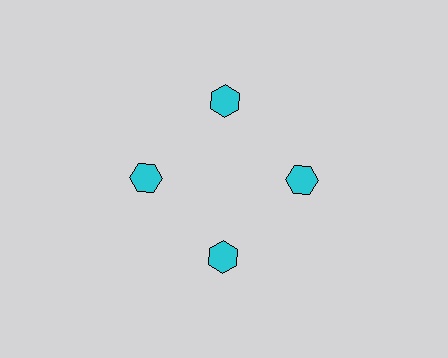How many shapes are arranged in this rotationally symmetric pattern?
There are 4 shapes, arranged in 4 groups of 1.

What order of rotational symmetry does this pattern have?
This pattern has 4-fold rotational symmetry.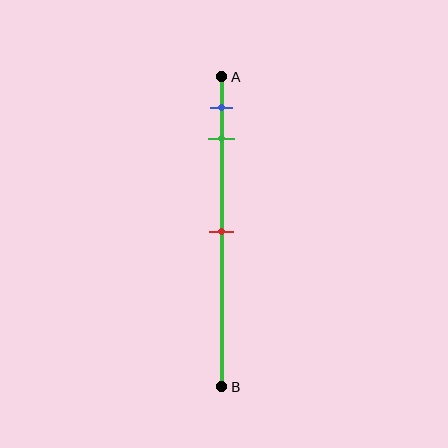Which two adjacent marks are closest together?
The blue and green marks are the closest adjacent pair.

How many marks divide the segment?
There are 3 marks dividing the segment.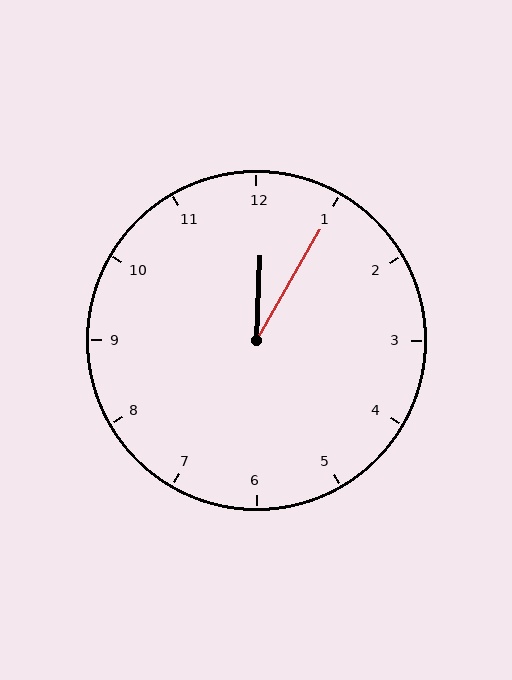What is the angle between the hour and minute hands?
Approximately 28 degrees.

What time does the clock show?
12:05.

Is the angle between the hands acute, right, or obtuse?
It is acute.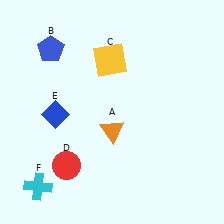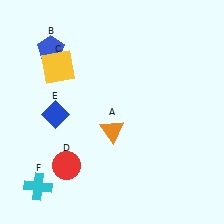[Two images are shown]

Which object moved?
The yellow square (C) moved left.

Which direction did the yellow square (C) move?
The yellow square (C) moved left.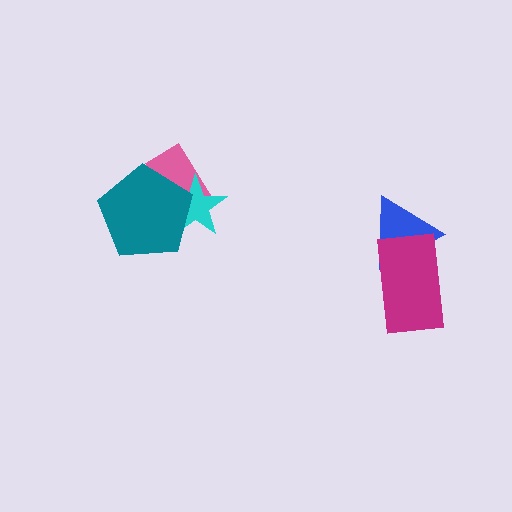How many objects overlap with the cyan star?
2 objects overlap with the cyan star.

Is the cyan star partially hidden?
Yes, it is partially covered by another shape.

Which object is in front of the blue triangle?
The magenta rectangle is in front of the blue triangle.